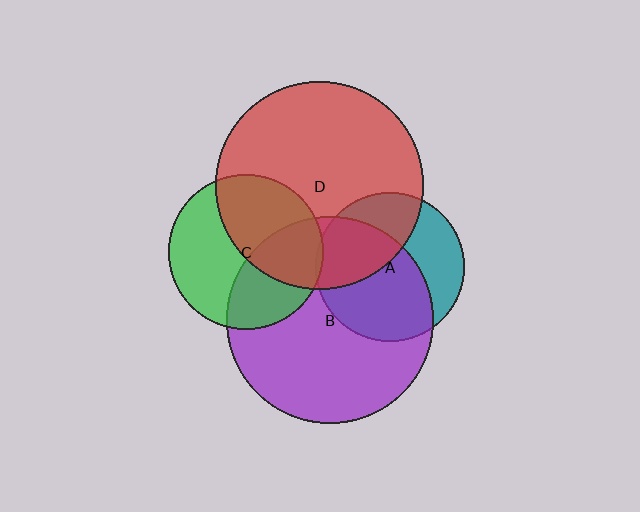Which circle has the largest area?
Circle D (red).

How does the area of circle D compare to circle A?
Approximately 2.0 times.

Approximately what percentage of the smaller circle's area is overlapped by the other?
Approximately 45%.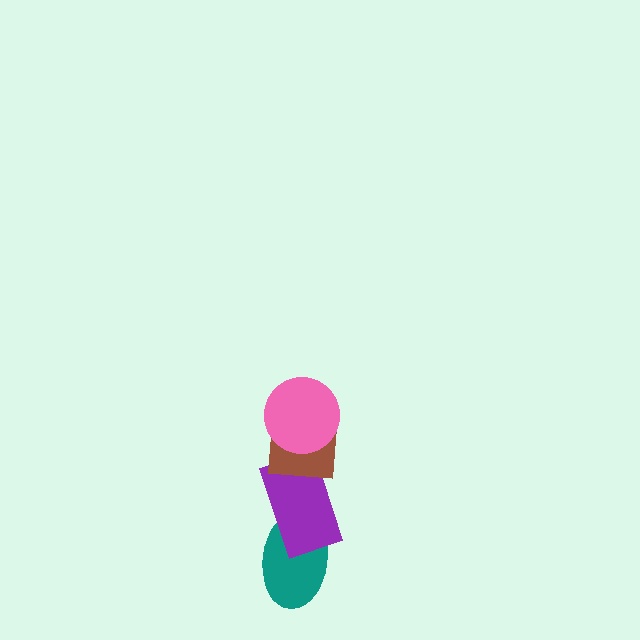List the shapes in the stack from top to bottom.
From top to bottom: the pink circle, the brown square, the purple rectangle, the teal ellipse.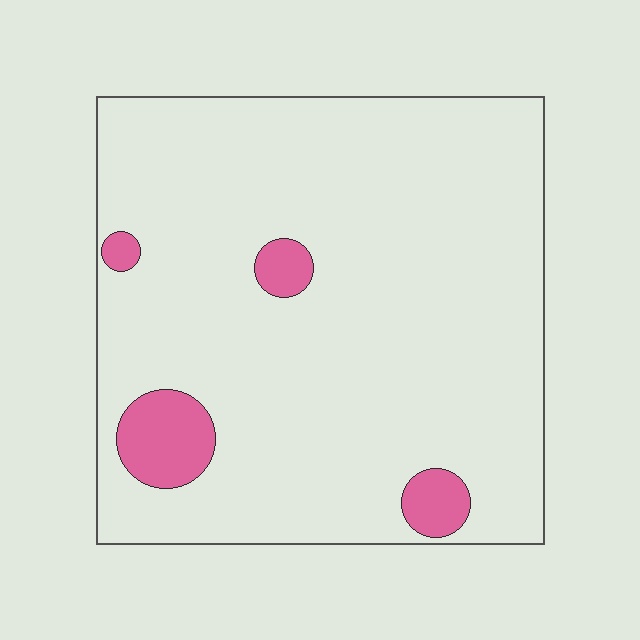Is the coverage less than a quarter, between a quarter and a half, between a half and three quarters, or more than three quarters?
Less than a quarter.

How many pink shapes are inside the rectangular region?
4.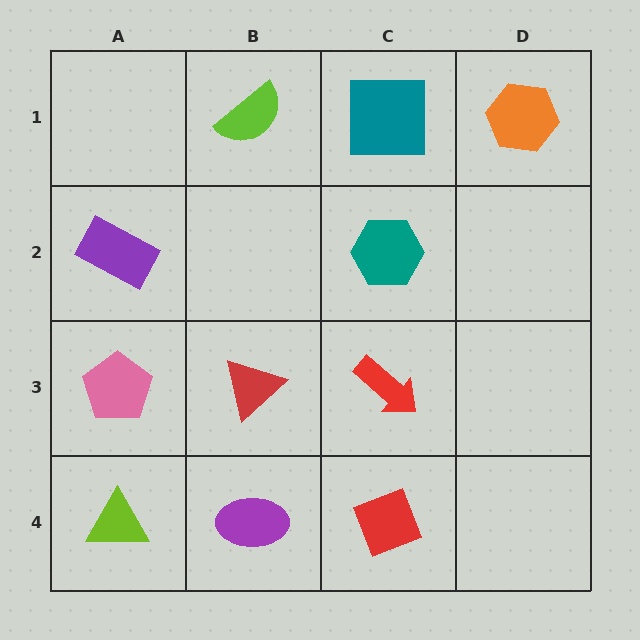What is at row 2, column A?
A purple rectangle.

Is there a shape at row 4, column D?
No, that cell is empty.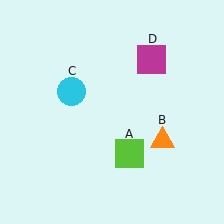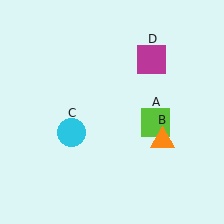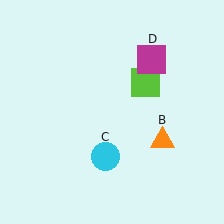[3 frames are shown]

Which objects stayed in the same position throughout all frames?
Orange triangle (object B) and magenta square (object D) remained stationary.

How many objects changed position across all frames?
2 objects changed position: lime square (object A), cyan circle (object C).